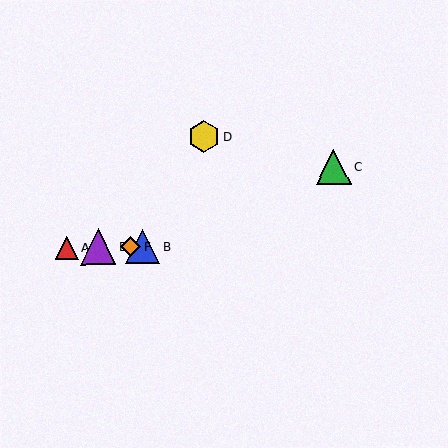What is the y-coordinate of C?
Object C is at y≈167.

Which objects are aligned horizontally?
Objects A, B, E, F are aligned horizontally.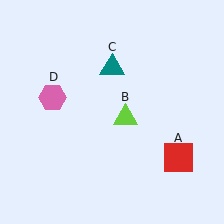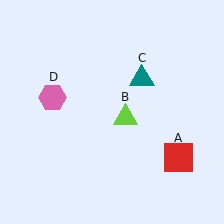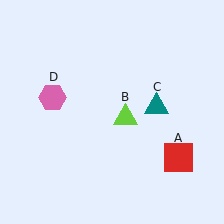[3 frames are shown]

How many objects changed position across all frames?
1 object changed position: teal triangle (object C).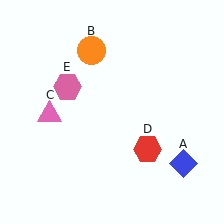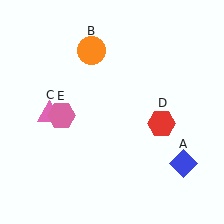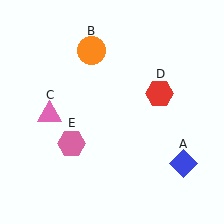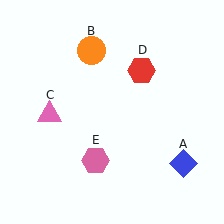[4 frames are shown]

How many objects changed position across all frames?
2 objects changed position: red hexagon (object D), pink hexagon (object E).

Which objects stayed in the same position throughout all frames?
Blue diamond (object A) and orange circle (object B) and pink triangle (object C) remained stationary.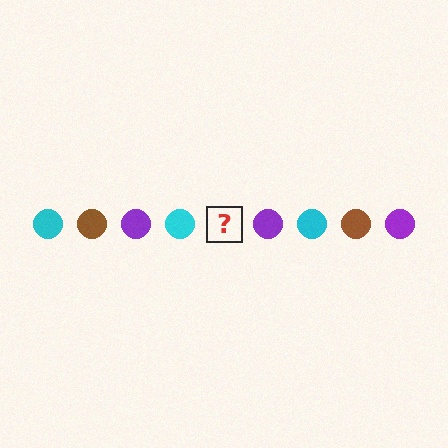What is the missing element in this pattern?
The missing element is a brown circle.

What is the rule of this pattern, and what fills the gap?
The rule is that the pattern cycles through cyan, brown, purple circles. The gap should be filled with a brown circle.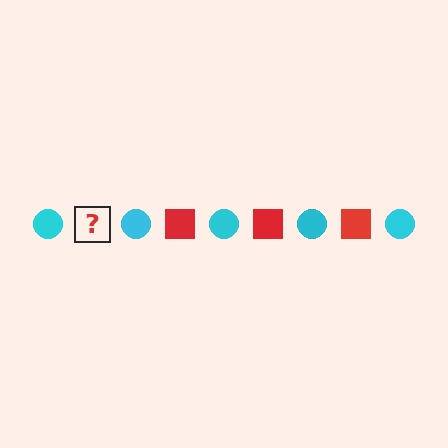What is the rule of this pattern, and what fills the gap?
The rule is that the pattern alternates between cyan circle and red square. The gap should be filled with a red square.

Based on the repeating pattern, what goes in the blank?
The blank should be a red square.